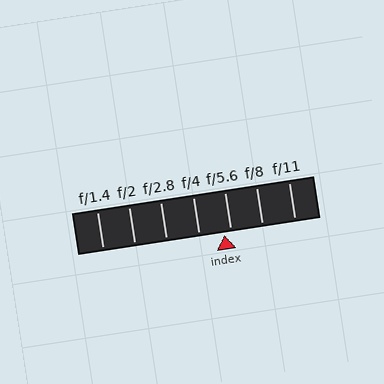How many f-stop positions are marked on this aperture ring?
There are 7 f-stop positions marked.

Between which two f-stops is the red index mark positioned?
The index mark is between f/4 and f/5.6.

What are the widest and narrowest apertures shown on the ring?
The widest aperture shown is f/1.4 and the narrowest is f/11.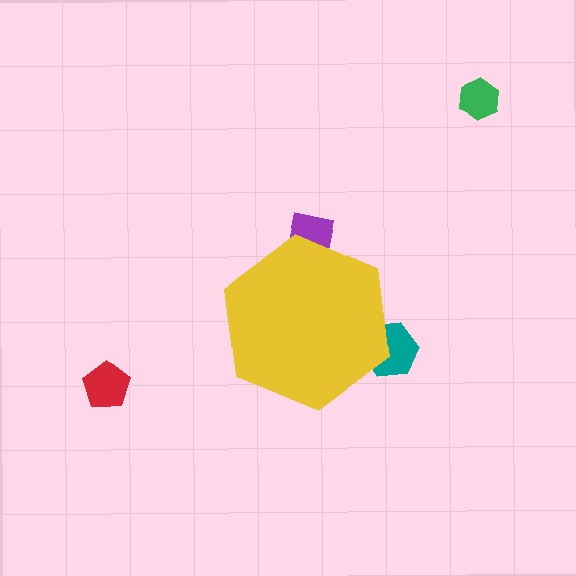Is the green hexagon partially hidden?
No, the green hexagon is fully visible.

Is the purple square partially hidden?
Yes, the purple square is partially hidden behind the yellow hexagon.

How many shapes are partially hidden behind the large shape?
2 shapes are partially hidden.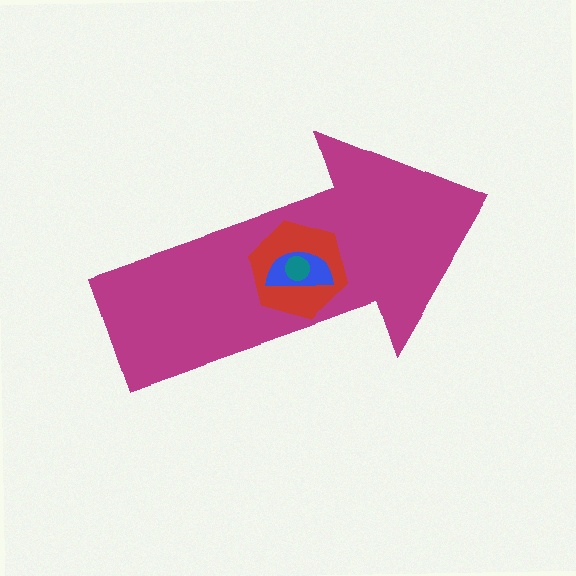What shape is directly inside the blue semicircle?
The teal circle.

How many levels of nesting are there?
4.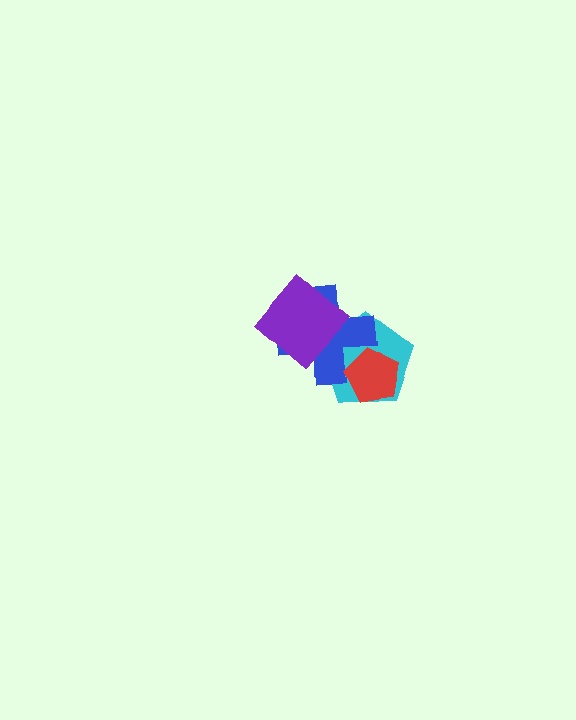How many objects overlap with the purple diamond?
1 object overlaps with the purple diamond.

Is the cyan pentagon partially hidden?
Yes, it is partially covered by another shape.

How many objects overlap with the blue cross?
3 objects overlap with the blue cross.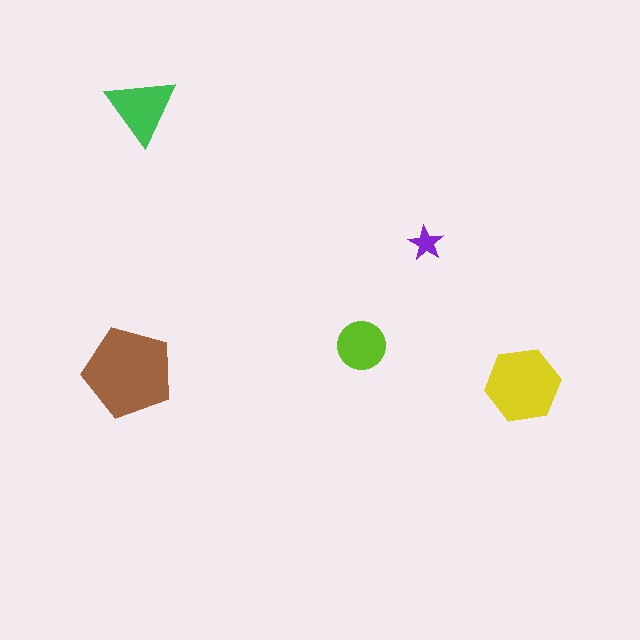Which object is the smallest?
The purple star.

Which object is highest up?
The green triangle is topmost.